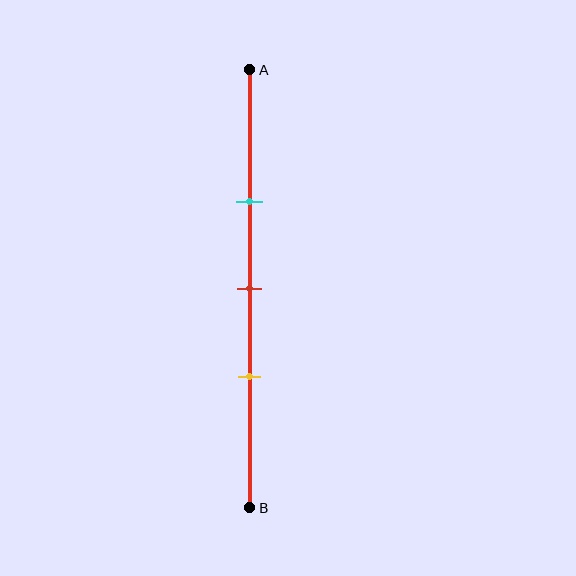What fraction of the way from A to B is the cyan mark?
The cyan mark is approximately 30% (0.3) of the way from A to B.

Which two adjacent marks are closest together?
The red and yellow marks are the closest adjacent pair.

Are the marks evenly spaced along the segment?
Yes, the marks are approximately evenly spaced.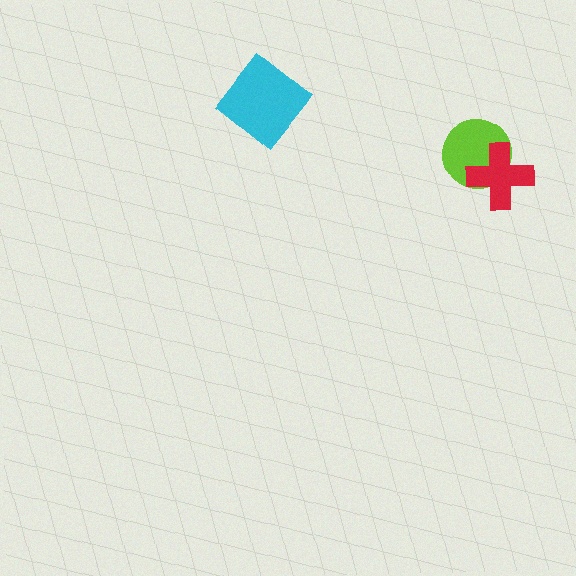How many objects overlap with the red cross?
1 object overlaps with the red cross.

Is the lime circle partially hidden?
Yes, it is partially covered by another shape.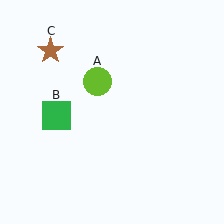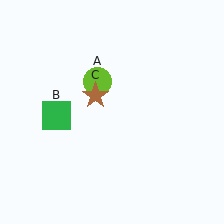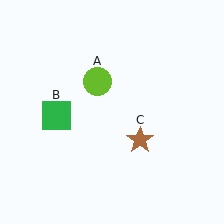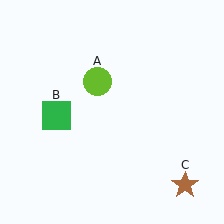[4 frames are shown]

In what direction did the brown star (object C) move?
The brown star (object C) moved down and to the right.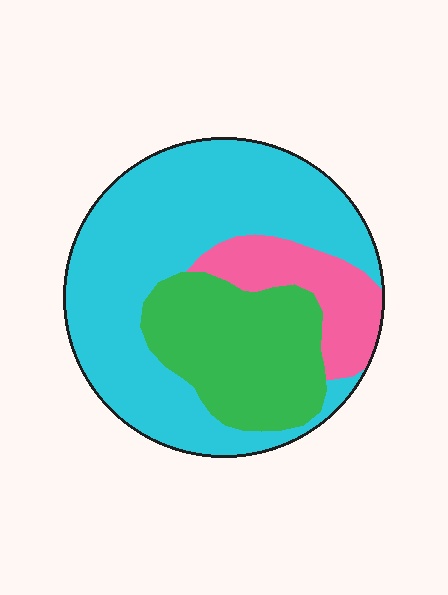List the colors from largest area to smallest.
From largest to smallest: cyan, green, pink.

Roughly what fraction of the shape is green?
Green covers about 25% of the shape.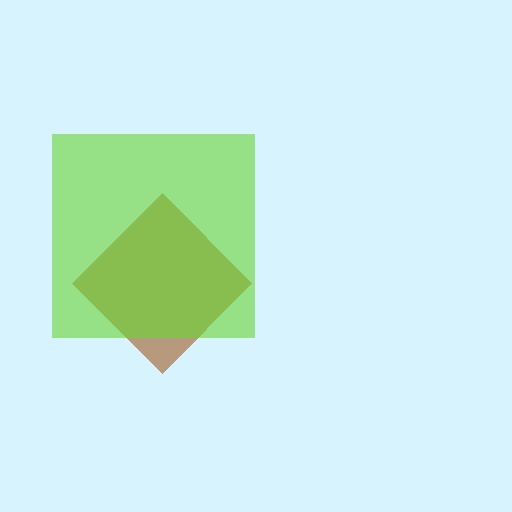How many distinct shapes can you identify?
There are 2 distinct shapes: a brown diamond, a lime square.